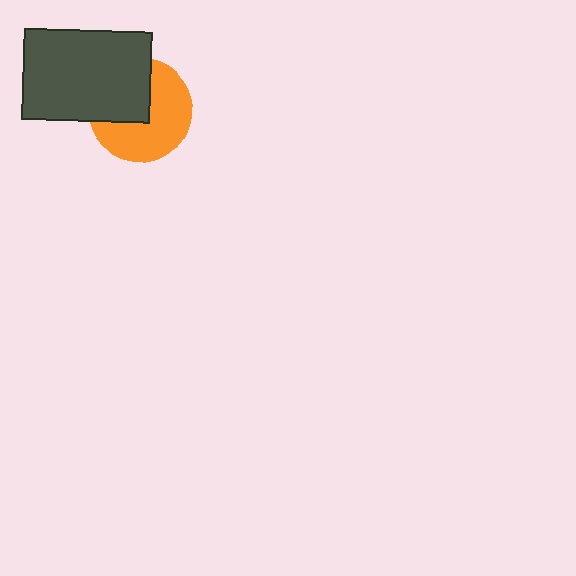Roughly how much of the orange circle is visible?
About half of it is visible (roughly 59%).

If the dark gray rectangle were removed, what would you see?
You would see the complete orange circle.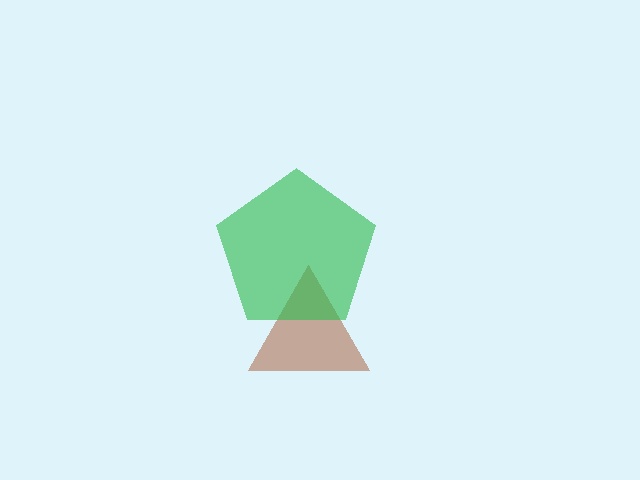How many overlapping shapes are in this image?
There are 2 overlapping shapes in the image.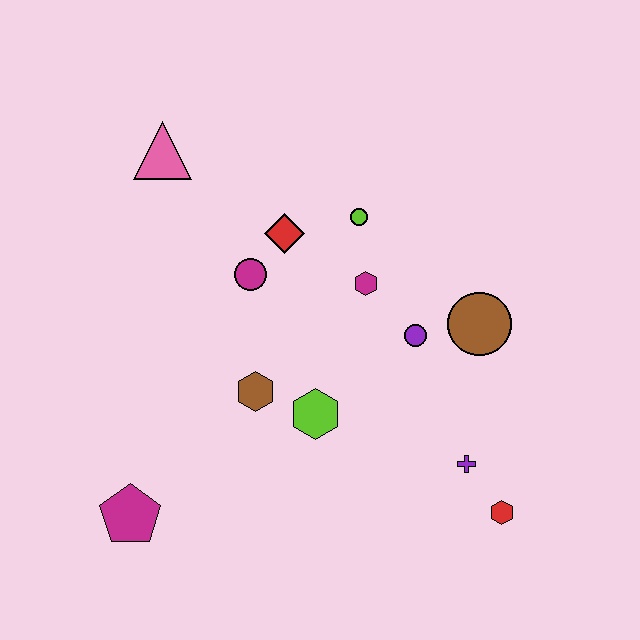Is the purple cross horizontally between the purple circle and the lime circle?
No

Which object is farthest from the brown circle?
The magenta pentagon is farthest from the brown circle.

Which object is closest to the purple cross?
The red hexagon is closest to the purple cross.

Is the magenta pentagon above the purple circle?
No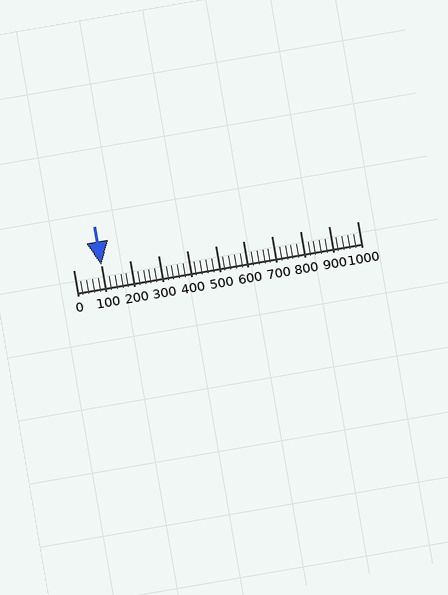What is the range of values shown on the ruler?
The ruler shows values from 0 to 1000.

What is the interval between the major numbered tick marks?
The major tick marks are spaced 100 units apart.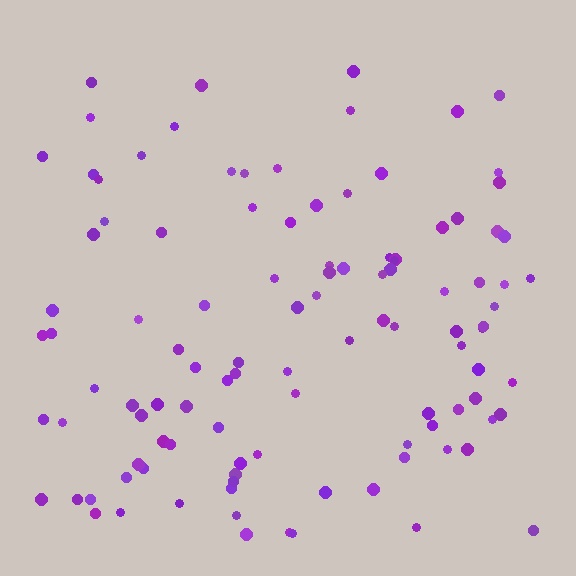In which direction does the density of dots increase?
From top to bottom, with the bottom side densest.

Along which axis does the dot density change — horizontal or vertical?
Vertical.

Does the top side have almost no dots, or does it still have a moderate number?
Still a moderate number, just noticeably fewer than the bottom.